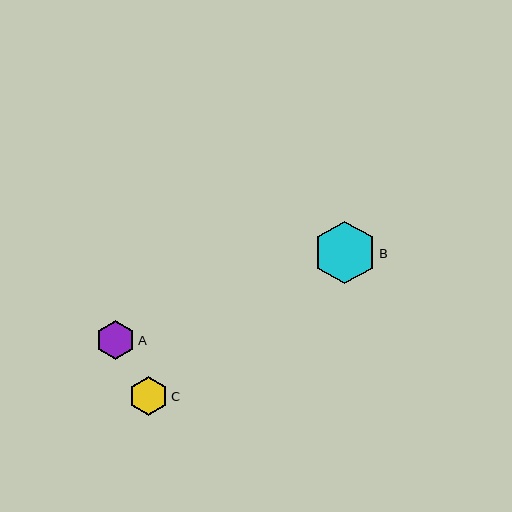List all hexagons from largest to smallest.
From largest to smallest: B, A, C.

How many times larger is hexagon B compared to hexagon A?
Hexagon B is approximately 1.6 times the size of hexagon A.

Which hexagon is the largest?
Hexagon B is the largest with a size of approximately 63 pixels.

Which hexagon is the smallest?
Hexagon C is the smallest with a size of approximately 39 pixels.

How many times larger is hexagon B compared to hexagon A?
Hexagon B is approximately 1.6 times the size of hexagon A.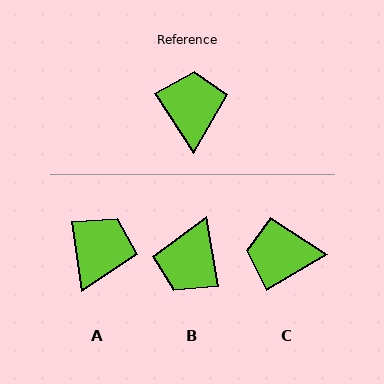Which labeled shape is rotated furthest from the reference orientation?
B, about 156 degrees away.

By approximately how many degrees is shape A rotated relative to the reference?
Approximately 26 degrees clockwise.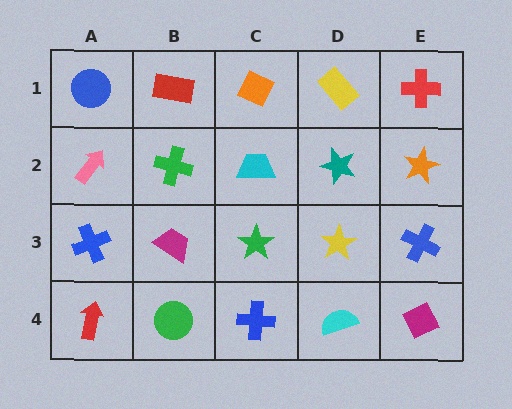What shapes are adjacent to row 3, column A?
A pink arrow (row 2, column A), a red arrow (row 4, column A), a magenta trapezoid (row 3, column B).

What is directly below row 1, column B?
A green cross.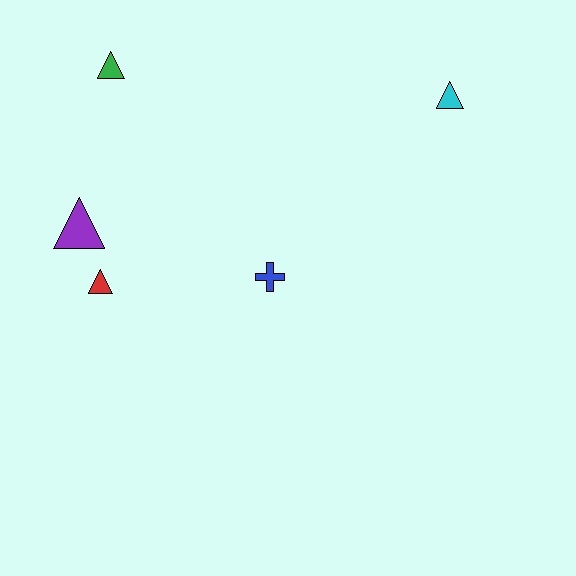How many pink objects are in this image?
There are no pink objects.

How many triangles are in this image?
There are 4 triangles.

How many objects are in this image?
There are 5 objects.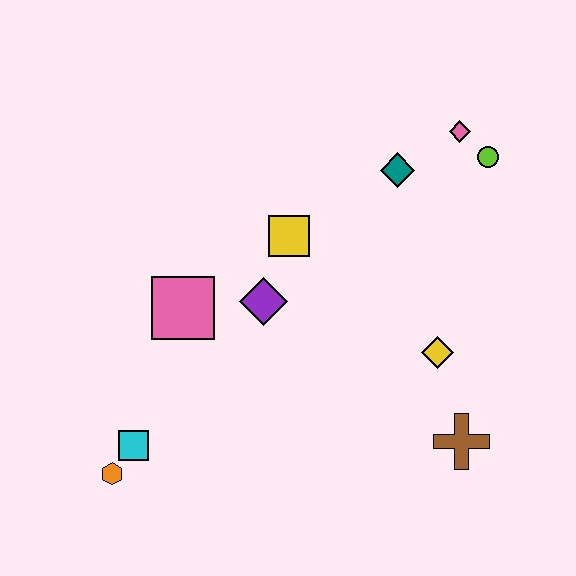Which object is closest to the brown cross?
The yellow diamond is closest to the brown cross.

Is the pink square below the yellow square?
Yes